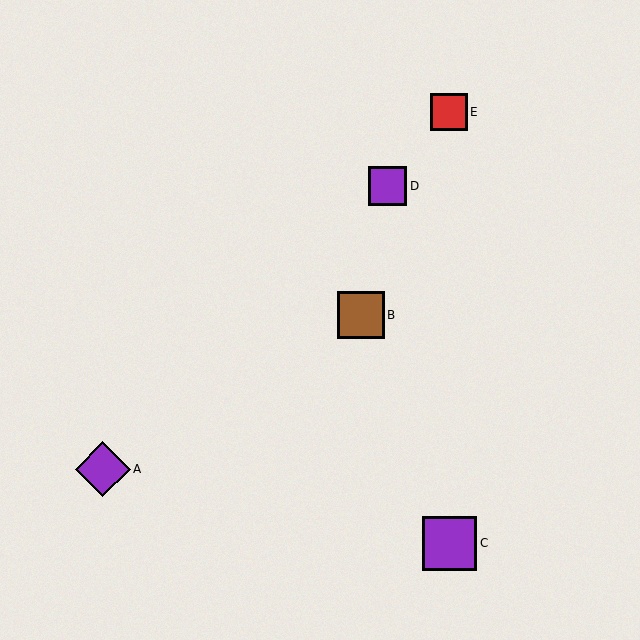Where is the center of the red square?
The center of the red square is at (449, 112).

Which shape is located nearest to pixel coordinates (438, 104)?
The red square (labeled E) at (449, 112) is nearest to that location.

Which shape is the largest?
The purple diamond (labeled A) is the largest.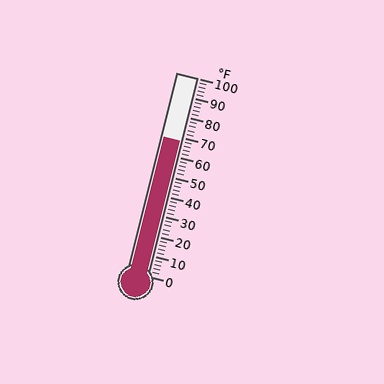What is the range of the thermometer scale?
The thermometer scale ranges from 0°F to 100°F.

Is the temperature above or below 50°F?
The temperature is above 50°F.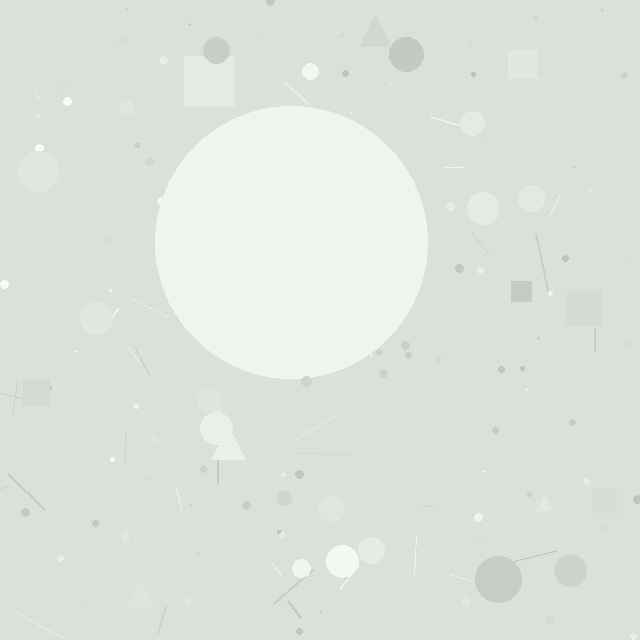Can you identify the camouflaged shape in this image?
The camouflaged shape is a circle.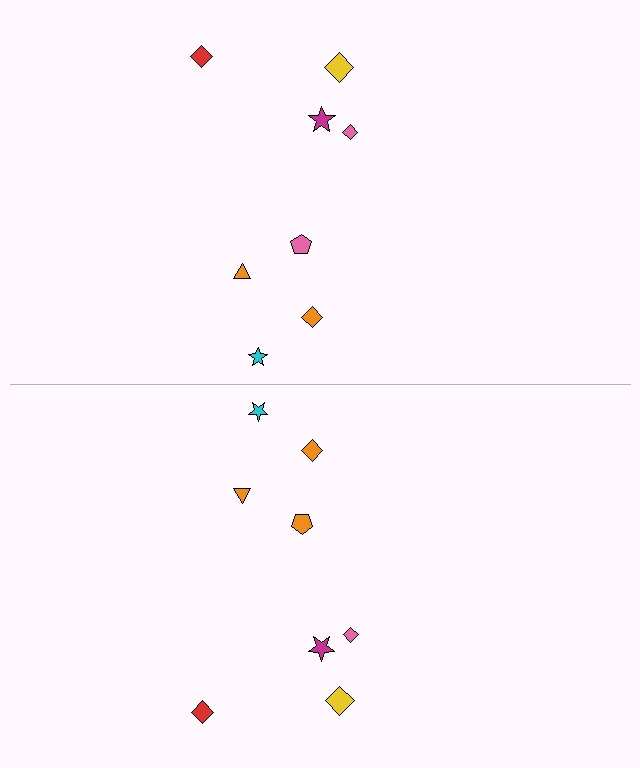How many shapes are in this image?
There are 16 shapes in this image.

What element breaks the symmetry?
The orange pentagon on the bottom side breaks the symmetry — its mirror counterpart is pink.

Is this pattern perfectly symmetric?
No, the pattern is not perfectly symmetric. The orange pentagon on the bottom side breaks the symmetry — its mirror counterpart is pink.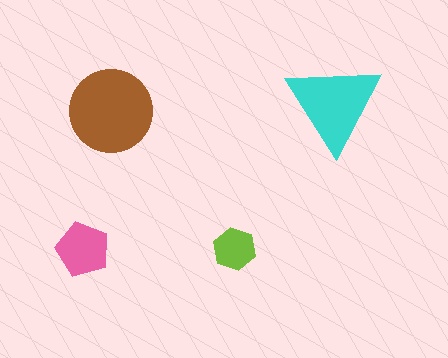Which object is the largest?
The brown circle.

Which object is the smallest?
The lime hexagon.